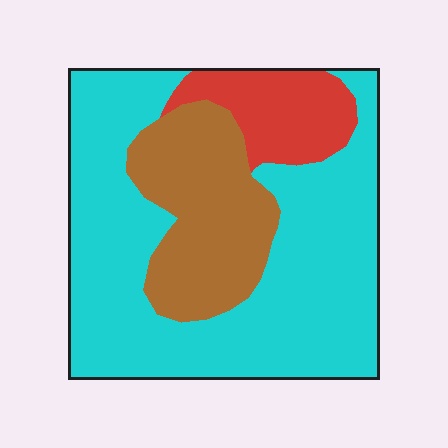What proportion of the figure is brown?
Brown takes up about one quarter (1/4) of the figure.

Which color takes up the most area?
Cyan, at roughly 65%.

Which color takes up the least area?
Red, at roughly 15%.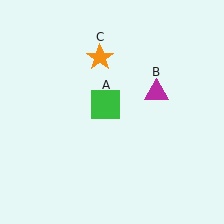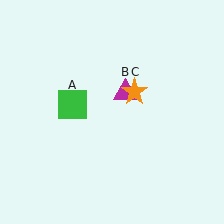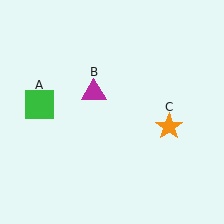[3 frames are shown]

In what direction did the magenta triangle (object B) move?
The magenta triangle (object B) moved left.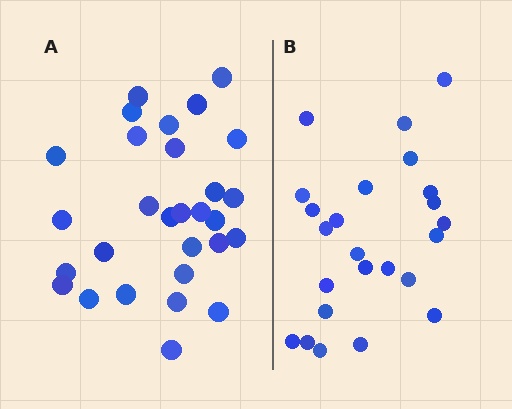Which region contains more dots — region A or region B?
Region A (the left region) has more dots.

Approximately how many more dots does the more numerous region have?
Region A has about 5 more dots than region B.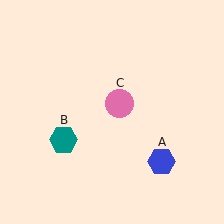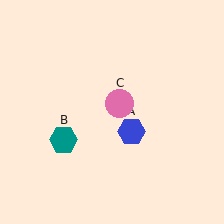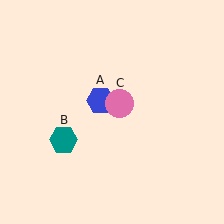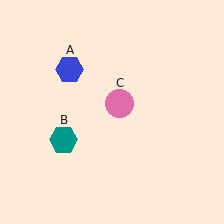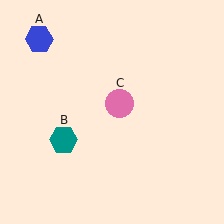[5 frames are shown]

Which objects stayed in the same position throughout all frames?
Teal hexagon (object B) and pink circle (object C) remained stationary.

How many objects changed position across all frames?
1 object changed position: blue hexagon (object A).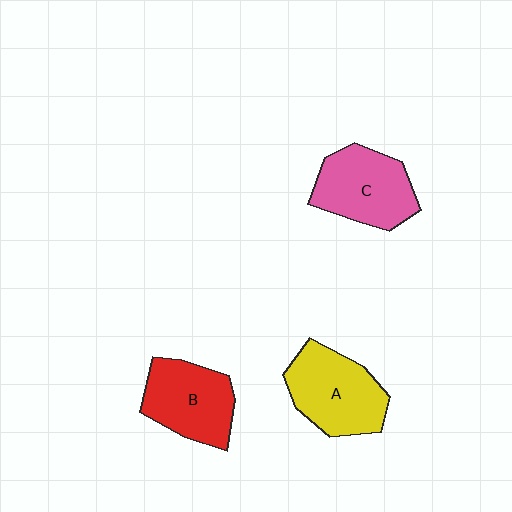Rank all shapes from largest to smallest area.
From largest to smallest: A (yellow), C (pink), B (red).